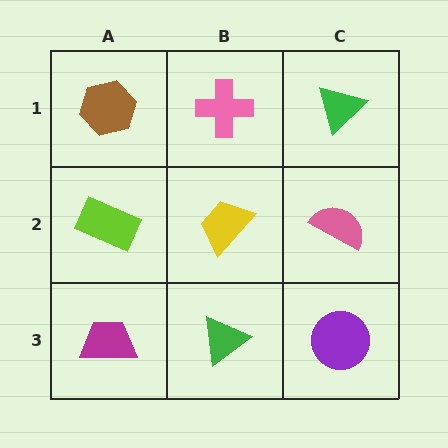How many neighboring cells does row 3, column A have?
2.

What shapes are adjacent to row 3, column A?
A lime rectangle (row 2, column A), a green triangle (row 3, column B).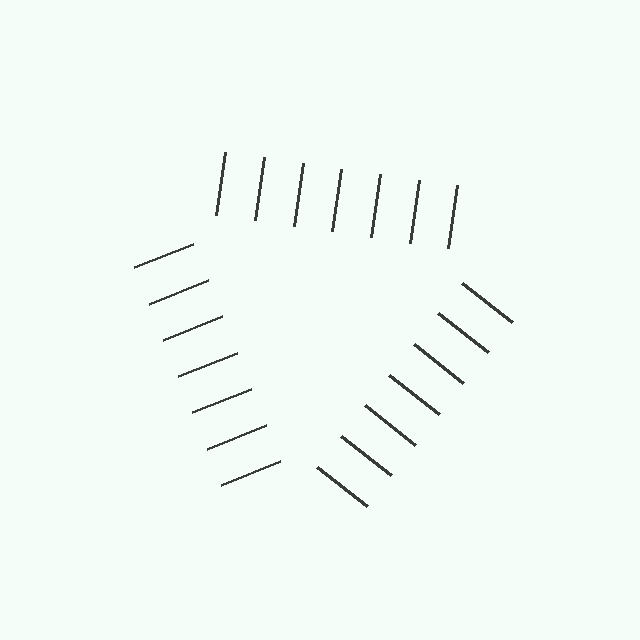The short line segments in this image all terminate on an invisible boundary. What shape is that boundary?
An illusory triangle — the line segments terminate on its edges but no continuous stroke is drawn.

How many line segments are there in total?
21 — 7 along each of the 3 edges.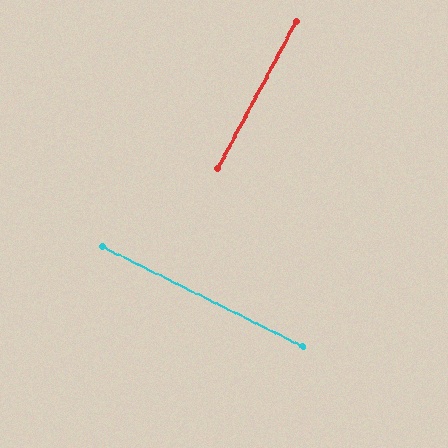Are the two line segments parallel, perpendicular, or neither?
Perpendicular — they meet at approximately 88°.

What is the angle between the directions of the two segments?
Approximately 88 degrees.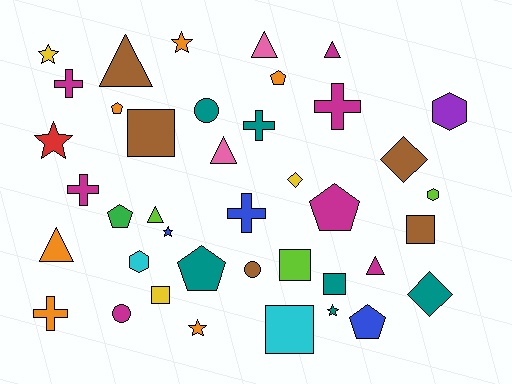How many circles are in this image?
There are 3 circles.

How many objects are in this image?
There are 40 objects.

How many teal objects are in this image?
There are 6 teal objects.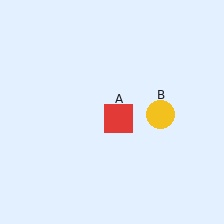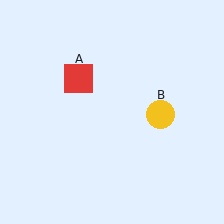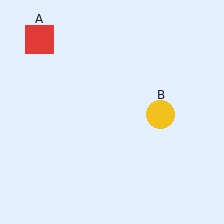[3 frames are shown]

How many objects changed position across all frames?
1 object changed position: red square (object A).